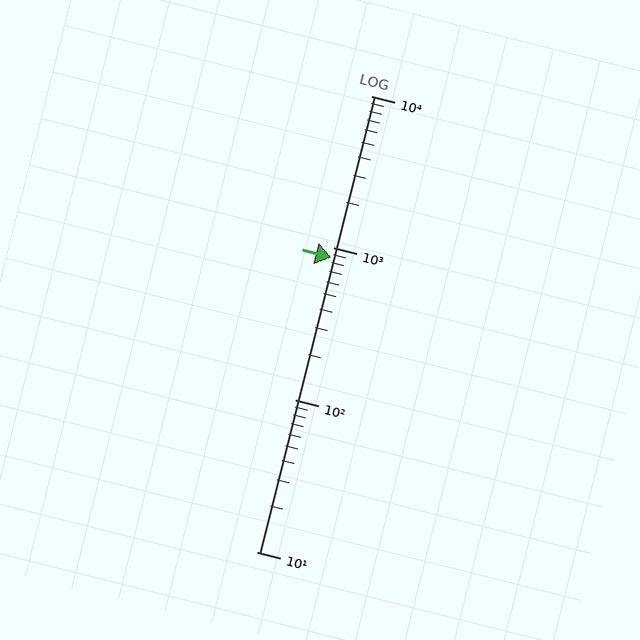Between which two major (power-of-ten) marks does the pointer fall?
The pointer is between 100 and 1000.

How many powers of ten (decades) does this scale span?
The scale spans 3 decades, from 10 to 10000.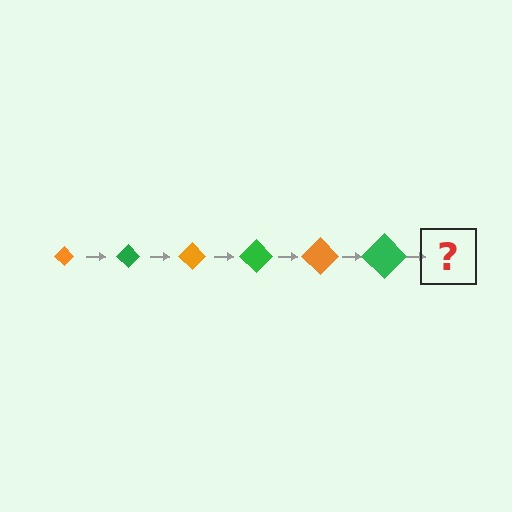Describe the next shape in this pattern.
It should be an orange diamond, larger than the previous one.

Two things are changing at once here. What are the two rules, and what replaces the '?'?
The two rules are that the diamond grows larger each step and the color cycles through orange and green. The '?' should be an orange diamond, larger than the previous one.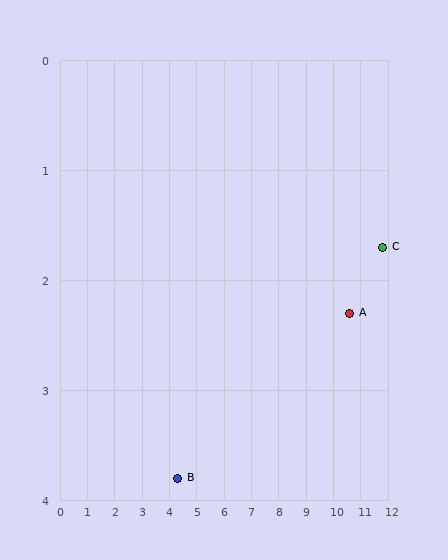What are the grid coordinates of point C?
Point C is at approximately (11.8, 1.7).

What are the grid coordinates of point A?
Point A is at approximately (10.6, 2.3).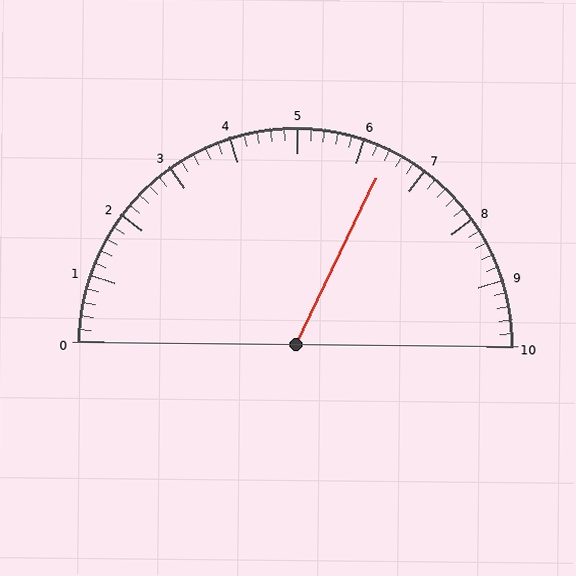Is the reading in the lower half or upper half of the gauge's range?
The reading is in the upper half of the range (0 to 10).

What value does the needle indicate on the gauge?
The needle indicates approximately 6.4.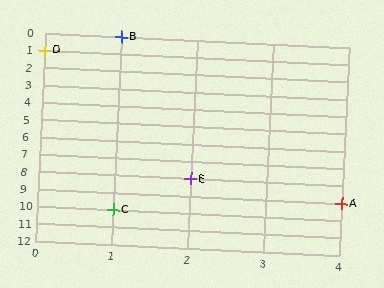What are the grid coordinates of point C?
Point C is at grid coordinates (1, 10).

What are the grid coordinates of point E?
Point E is at grid coordinates (2, 8).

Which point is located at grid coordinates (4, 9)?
Point A is at (4, 9).